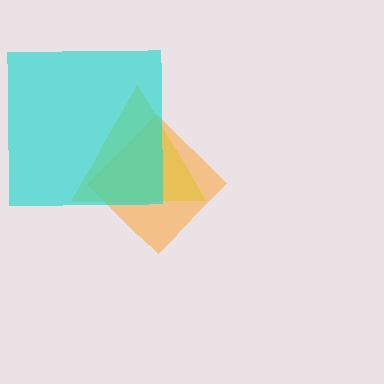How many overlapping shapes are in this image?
There are 3 overlapping shapes in the image.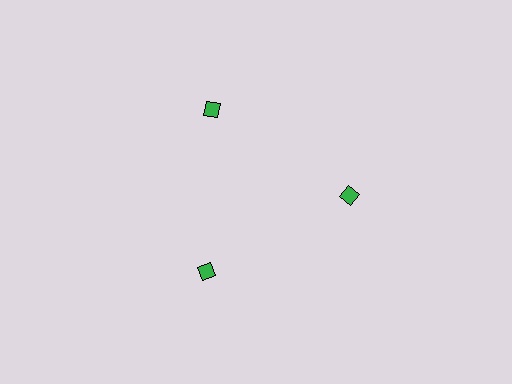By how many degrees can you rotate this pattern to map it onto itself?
The pattern maps onto itself every 120 degrees of rotation.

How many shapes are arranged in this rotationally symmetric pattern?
There are 3 shapes, arranged in 3 groups of 1.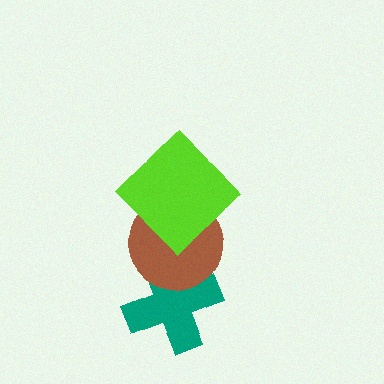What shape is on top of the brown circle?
The lime diamond is on top of the brown circle.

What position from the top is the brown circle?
The brown circle is 2nd from the top.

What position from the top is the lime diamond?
The lime diamond is 1st from the top.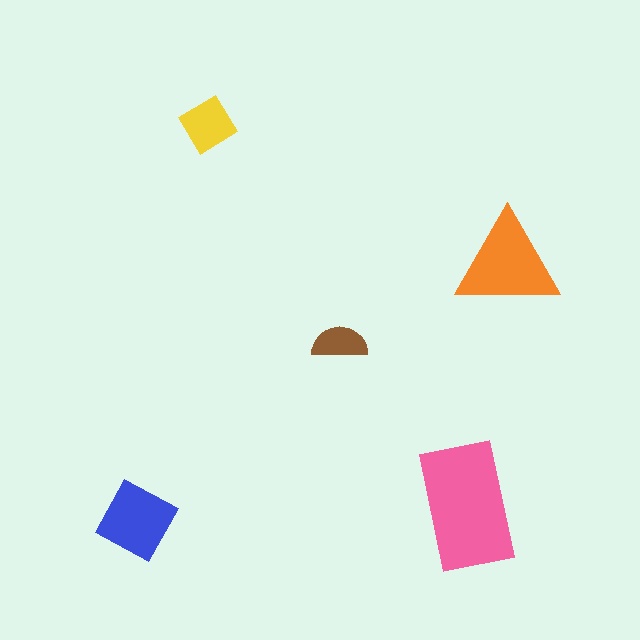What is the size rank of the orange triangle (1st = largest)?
2nd.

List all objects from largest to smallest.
The pink rectangle, the orange triangle, the blue diamond, the yellow diamond, the brown semicircle.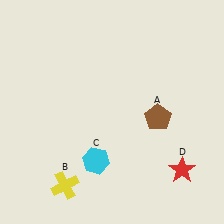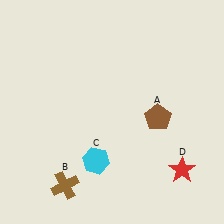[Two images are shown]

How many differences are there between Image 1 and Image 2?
There is 1 difference between the two images.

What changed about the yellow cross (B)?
In Image 1, B is yellow. In Image 2, it changed to brown.